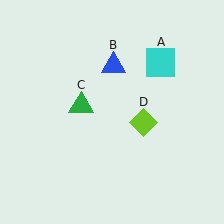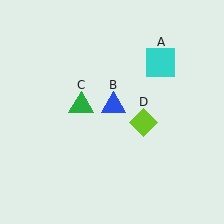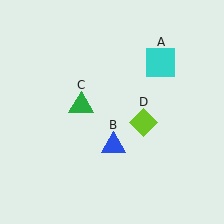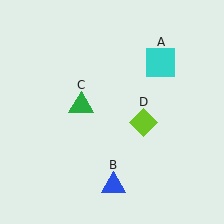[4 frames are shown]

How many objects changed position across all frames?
1 object changed position: blue triangle (object B).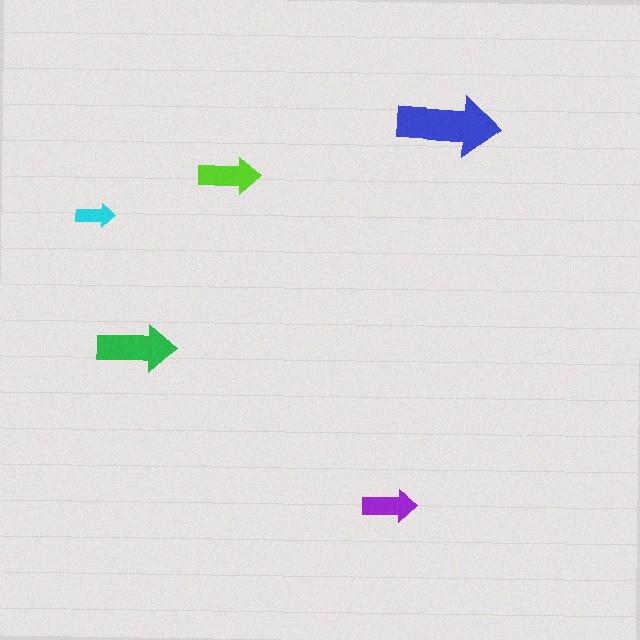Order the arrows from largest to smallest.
the blue one, the green one, the lime one, the purple one, the cyan one.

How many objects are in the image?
There are 5 objects in the image.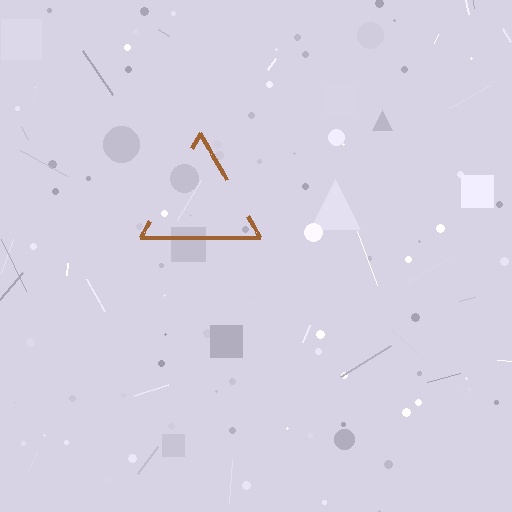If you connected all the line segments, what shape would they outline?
They would outline a triangle.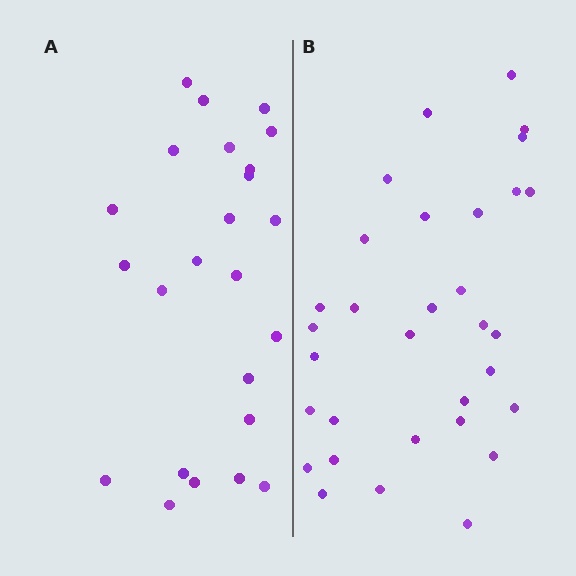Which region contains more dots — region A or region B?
Region B (the right region) has more dots.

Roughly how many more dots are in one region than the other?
Region B has roughly 8 or so more dots than region A.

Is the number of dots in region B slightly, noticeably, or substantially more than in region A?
Region B has noticeably more, but not dramatically so. The ratio is roughly 1.3 to 1.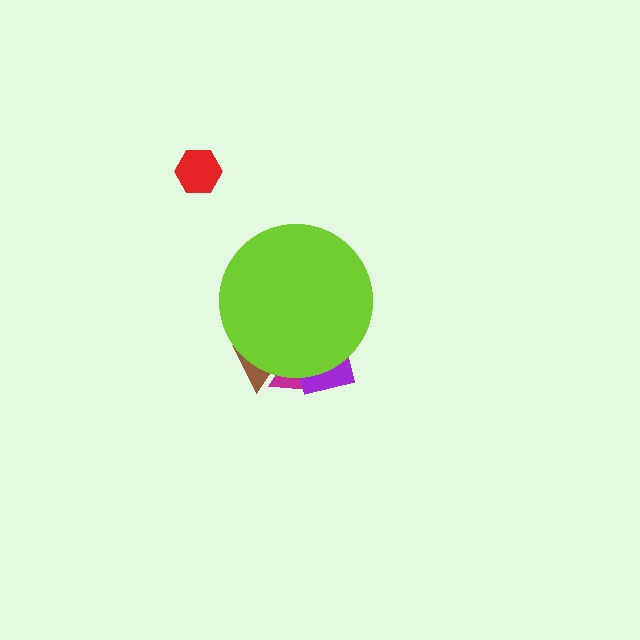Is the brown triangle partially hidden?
Yes, the brown triangle is partially hidden behind the lime circle.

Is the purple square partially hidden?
Yes, the purple square is partially hidden behind the lime circle.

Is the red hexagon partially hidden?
No, the red hexagon is fully visible.